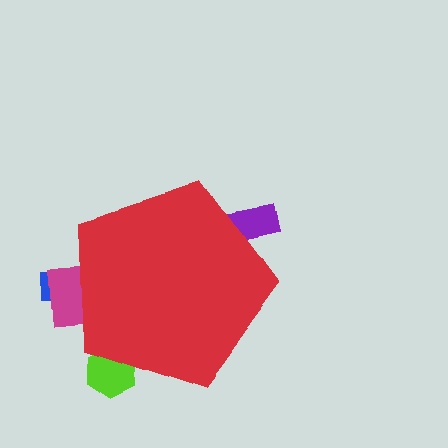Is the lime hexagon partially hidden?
Yes, the lime hexagon is partially hidden behind the red pentagon.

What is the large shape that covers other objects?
A red pentagon.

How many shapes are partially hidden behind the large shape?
4 shapes are partially hidden.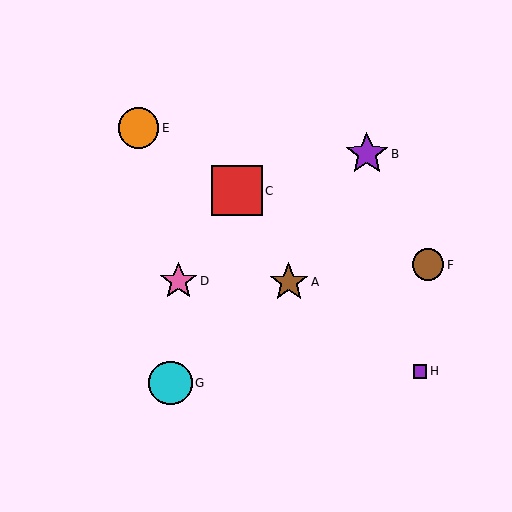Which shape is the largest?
The red square (labeled C) is the largest.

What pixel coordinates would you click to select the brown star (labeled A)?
Click at (289, 282) to select the brown star A.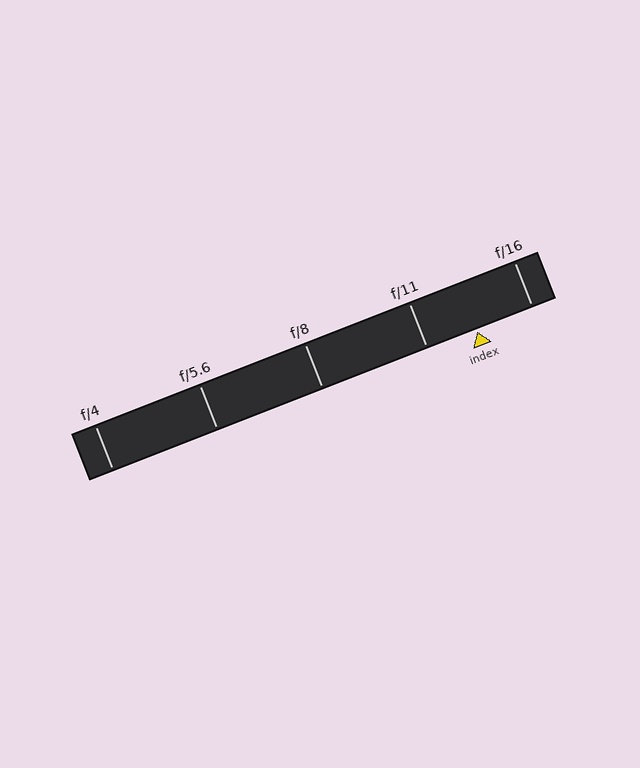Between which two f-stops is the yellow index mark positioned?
The index mark is between f/11 and f/16.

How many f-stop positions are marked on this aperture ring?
There are 5 f-stop positions marked.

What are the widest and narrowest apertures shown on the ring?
The widest aperture shown is f/4 and the narrowest is f/16.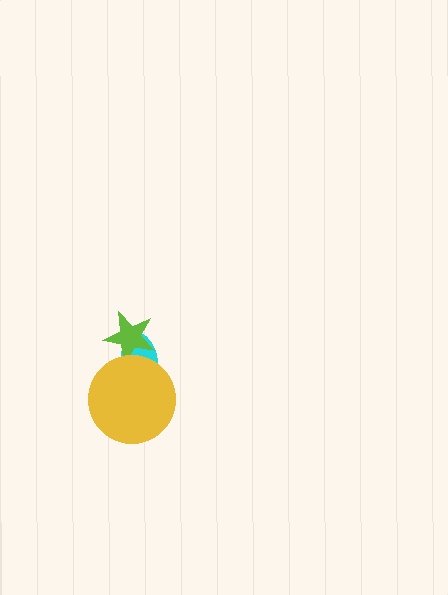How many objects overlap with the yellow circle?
2 objects overlap with the yellow circle.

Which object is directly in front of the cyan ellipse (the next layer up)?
The lime star is directly in front of the cyan ellipse.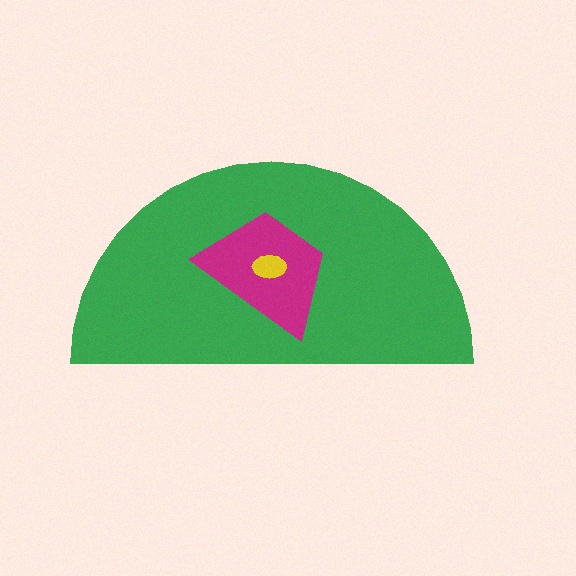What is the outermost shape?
The green semicircle.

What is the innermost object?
The yellow ellipse.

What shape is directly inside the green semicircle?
The magenta trapezoid.